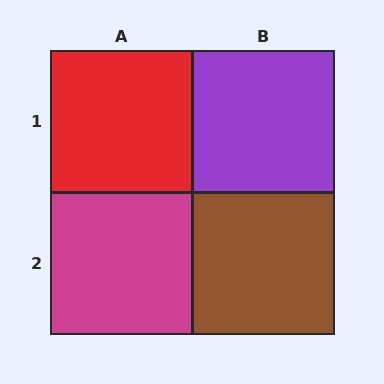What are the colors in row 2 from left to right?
Magenta, brown.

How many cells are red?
1 cell is red.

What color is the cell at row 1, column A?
Red.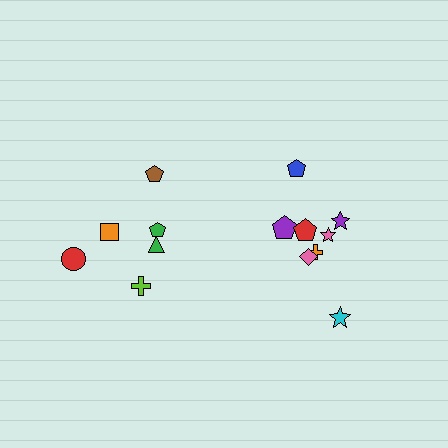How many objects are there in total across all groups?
There are 14 objects.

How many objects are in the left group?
There are 6 objects.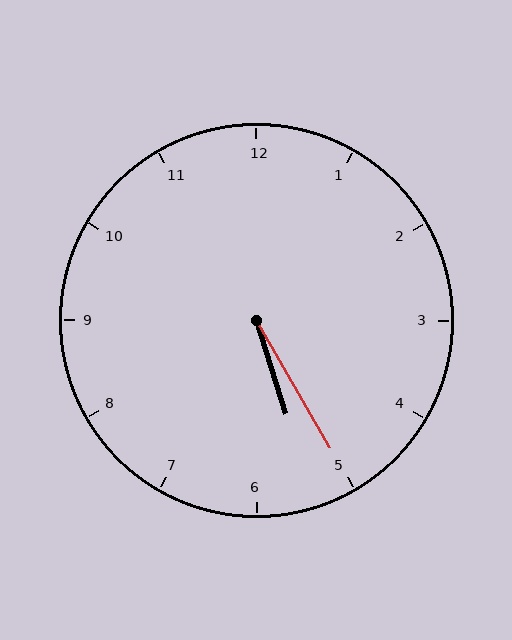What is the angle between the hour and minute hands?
Approximately 12 degrees.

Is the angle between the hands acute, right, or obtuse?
It is acute.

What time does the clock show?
5:25.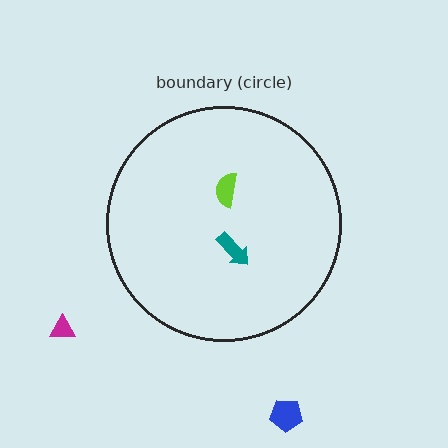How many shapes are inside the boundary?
2 inside, 2 outside.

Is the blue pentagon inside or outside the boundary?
Outside.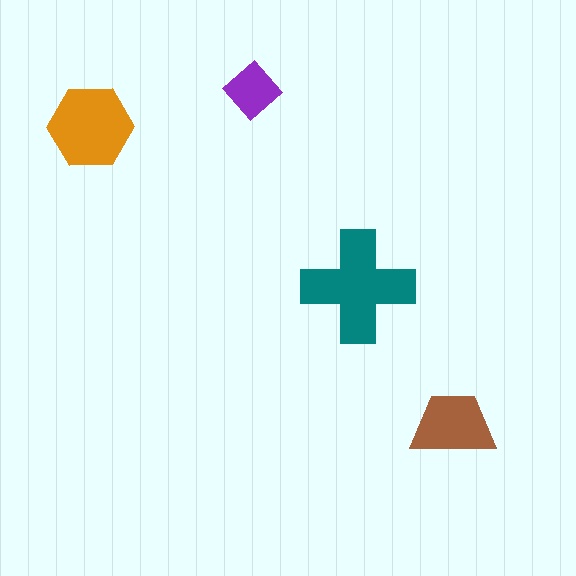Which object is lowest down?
The brown trapezoid is bottommost.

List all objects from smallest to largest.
The purple diamond, the brown trapezoid, the orange hexagon, the teal cross.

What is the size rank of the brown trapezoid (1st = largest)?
3rd.